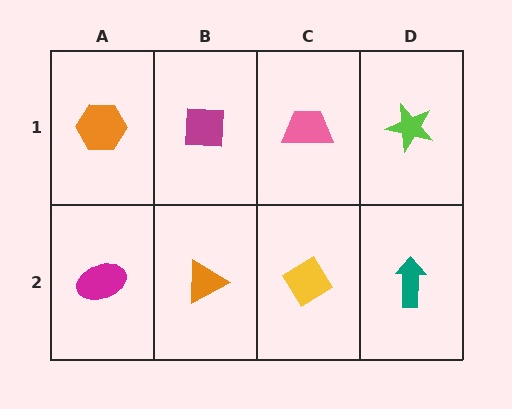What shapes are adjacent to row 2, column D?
A lime star (row 1, column D), a yellow diamond (row 2, column C).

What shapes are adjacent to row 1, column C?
A yellow diamond (row 2, column C), a magenta square (row 1, column B), a lime star (row 1, column D).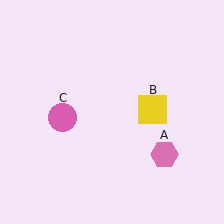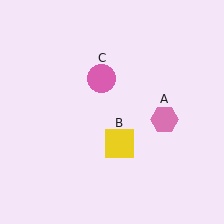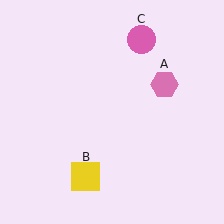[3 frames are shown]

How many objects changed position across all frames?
3 objects changed position: pink hexagon (object A), yellow square (object B), pink circle (object C).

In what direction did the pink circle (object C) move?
The pink circle (object C) moved up and to the right.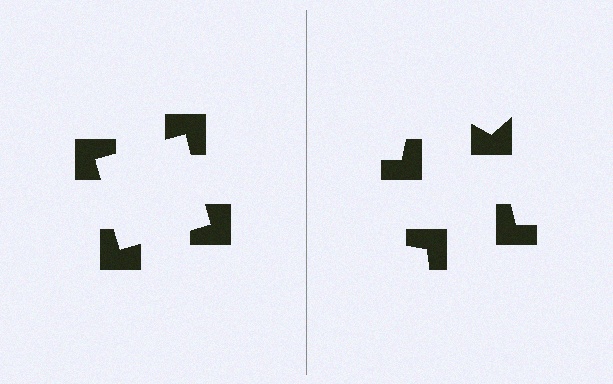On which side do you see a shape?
An illusory square appears on the left side. On the right side the wedge cuts are rotated, so no coherent shape forms.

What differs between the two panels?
The notched squares are positioned identically on both sides; only the wedge orientations differ. On the left they align to a square; on the right they are misaligned.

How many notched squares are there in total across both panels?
8 — 4 on each side.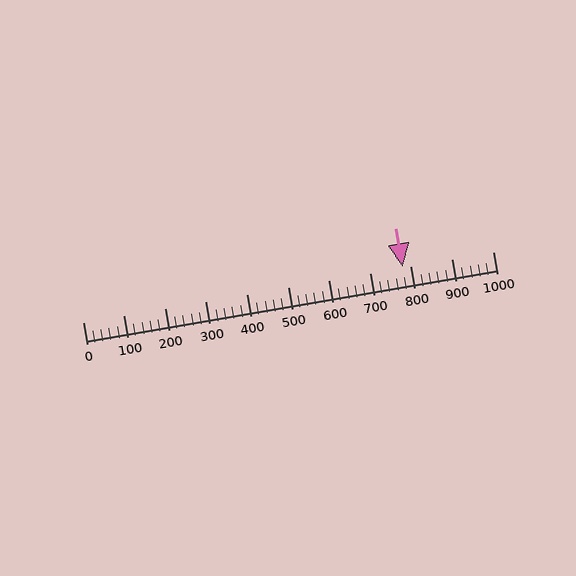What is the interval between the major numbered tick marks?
The major tick marks are spaced 100 units apart.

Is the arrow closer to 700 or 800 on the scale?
The arrow is closer to 800.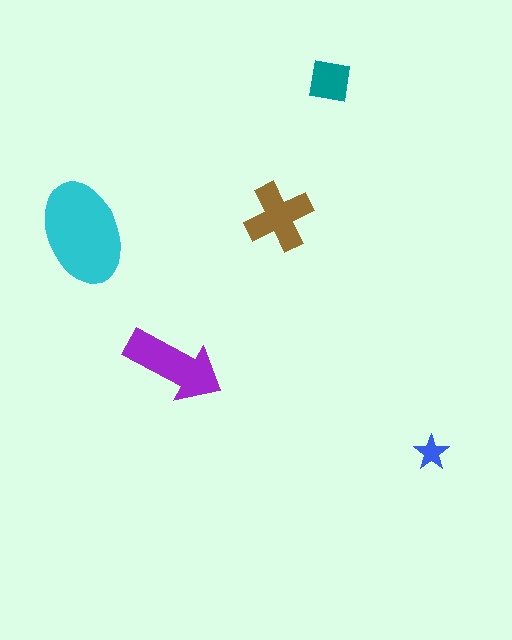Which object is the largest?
The cyan ellipse.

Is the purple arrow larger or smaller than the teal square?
Larger.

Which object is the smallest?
The blue star.